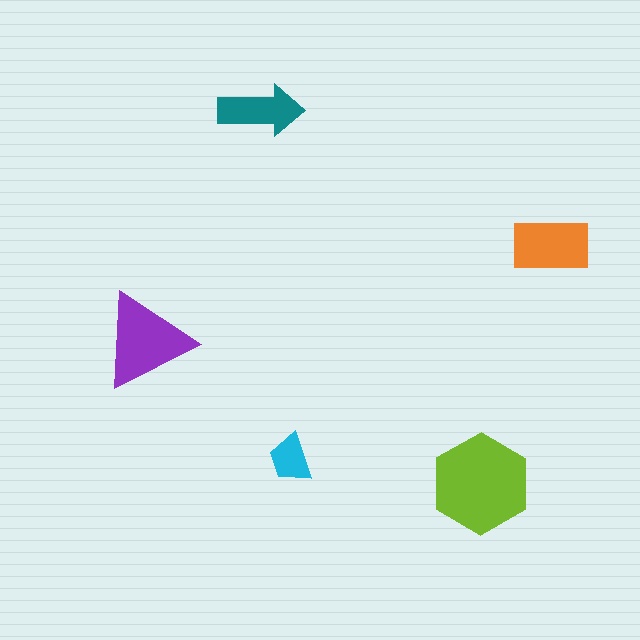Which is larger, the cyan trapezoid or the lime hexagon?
The lime hexagon.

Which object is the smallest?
The cyan trapezoid.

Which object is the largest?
The lime hexagon.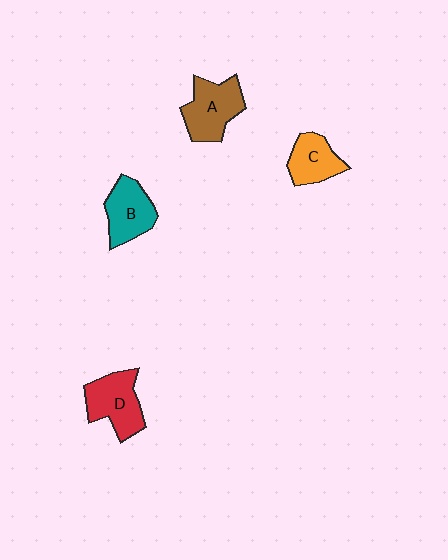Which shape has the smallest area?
Shape C (orange).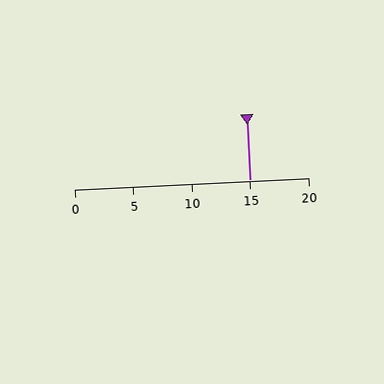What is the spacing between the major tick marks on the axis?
The major ticks are spaced 5 apart.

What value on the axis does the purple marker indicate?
The marker indicates approximately 15.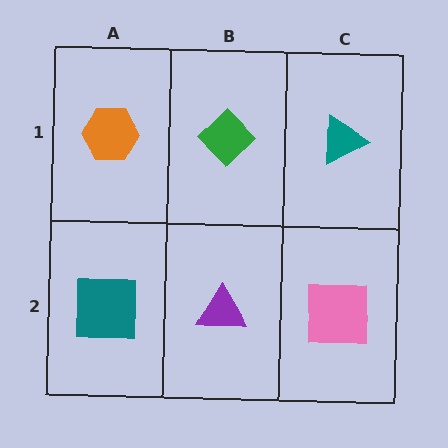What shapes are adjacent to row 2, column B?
A green diamond (row 1, column B), a teal square (row 2, column A), a pink square (row 2, column C).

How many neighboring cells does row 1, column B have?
3.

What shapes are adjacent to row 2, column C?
A teal triangle (row 1, column C), a purple triangle (row 2, column B).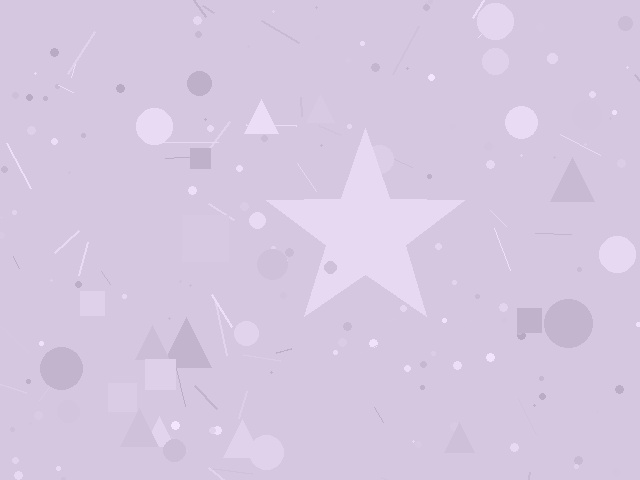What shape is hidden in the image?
A star is hidden in the image.